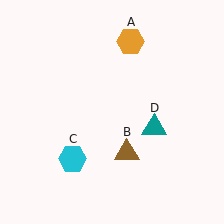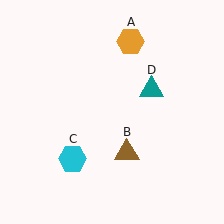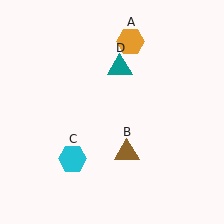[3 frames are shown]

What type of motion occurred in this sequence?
The teal triangle (object D) rotated counterclockwise around the center of the scene.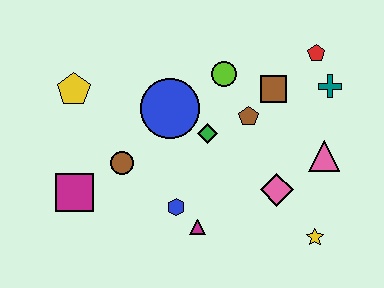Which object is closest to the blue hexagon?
The magenta triangle is closest to the blue hexagon.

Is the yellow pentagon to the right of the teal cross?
No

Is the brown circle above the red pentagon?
No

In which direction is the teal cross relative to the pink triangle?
The teal cross is above the pink triangle.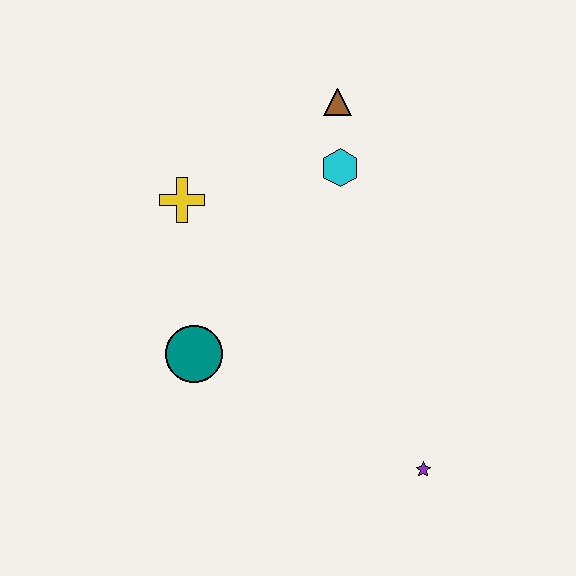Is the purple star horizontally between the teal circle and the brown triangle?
No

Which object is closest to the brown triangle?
The cyan hexagon is closest to the brown triangle.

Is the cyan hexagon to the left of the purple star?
Yes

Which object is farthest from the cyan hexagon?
The purple star is farthest from the cyan hexagon.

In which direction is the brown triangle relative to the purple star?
The brown triangle is above the purple star.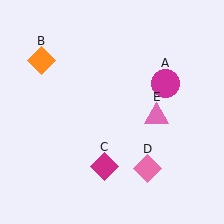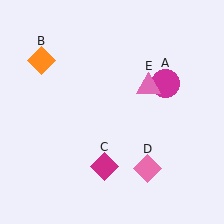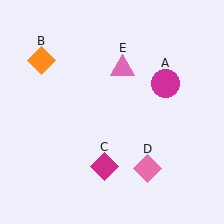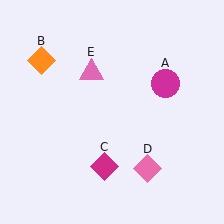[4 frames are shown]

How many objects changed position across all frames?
1 object changed position: pink triangle (object E).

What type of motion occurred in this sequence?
The pink triangle (object E) rotated counterclockwise around the center of the scene.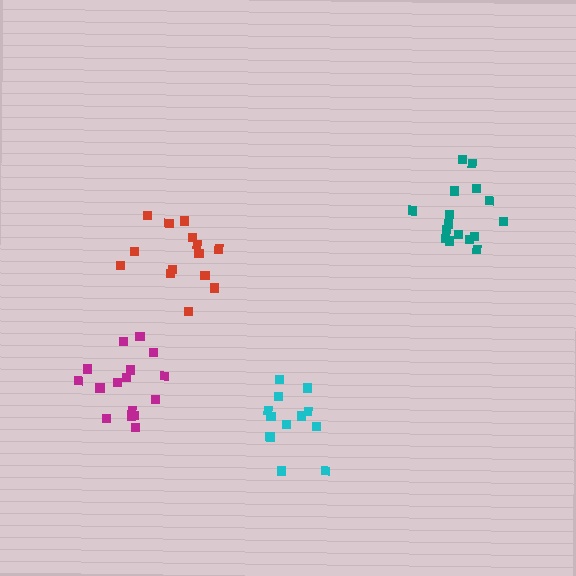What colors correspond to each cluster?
The clusters are colored: magenta, teal, red, cyan.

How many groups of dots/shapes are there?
There are 4 groups.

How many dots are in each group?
Group 1: 16 dots, Group 2: 16 dots, Group 3: 14 dots, Group 4: 13 dots (59 total).